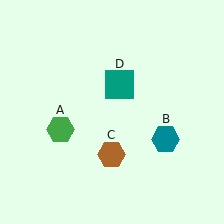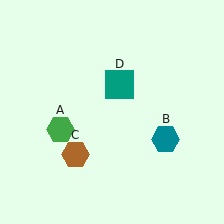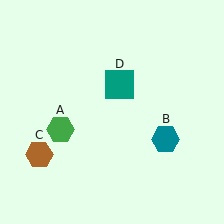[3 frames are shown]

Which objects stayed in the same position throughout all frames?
Green hexagon (object A) and teal hexagon (object B) and teal square (object D) remained stationary.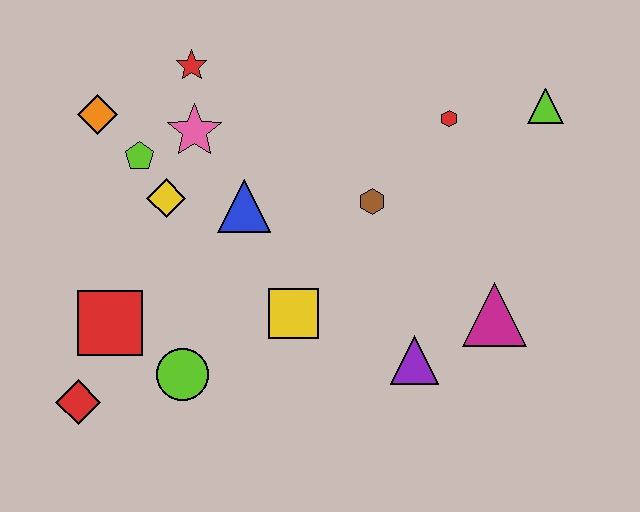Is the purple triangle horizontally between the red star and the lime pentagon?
No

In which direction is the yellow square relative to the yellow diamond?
The yellow square is to the right of the yellow diamond.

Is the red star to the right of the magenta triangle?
No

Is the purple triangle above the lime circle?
Yes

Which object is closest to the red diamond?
The red square is closest to the red diamond.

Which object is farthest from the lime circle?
The lime triangle is farthest from the lime circle.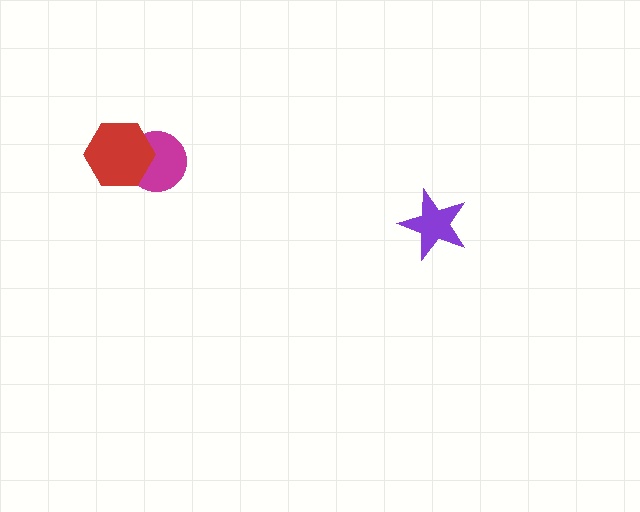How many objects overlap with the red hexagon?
1 object overlaps with the red hexagon.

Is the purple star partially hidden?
No, no other shape covers it.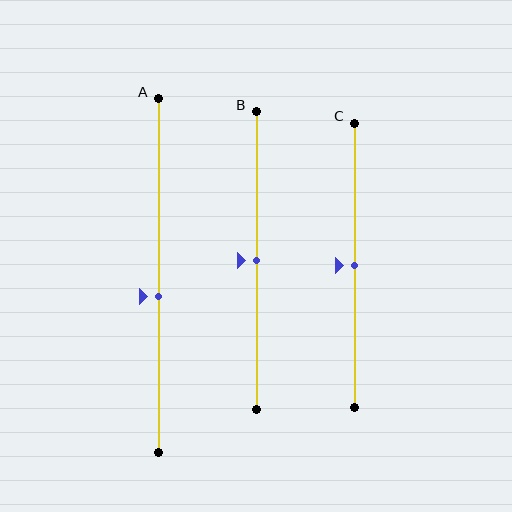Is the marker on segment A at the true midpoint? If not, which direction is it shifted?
No, the marker on segment A is shifted downward by about 6% of the segment length.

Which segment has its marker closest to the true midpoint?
Segment B has its marker closest to the true midpoint.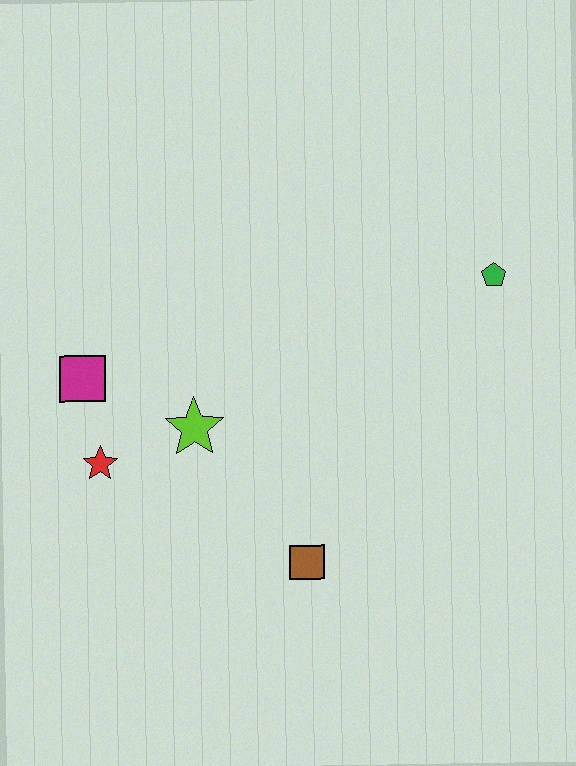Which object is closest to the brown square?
The lime star is closest to the brown square.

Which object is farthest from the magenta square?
The green pentagon is farthest from the magenta square.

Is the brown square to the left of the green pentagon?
Yes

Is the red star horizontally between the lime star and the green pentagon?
No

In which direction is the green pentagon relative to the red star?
The green pentagon is to the right of the red star.